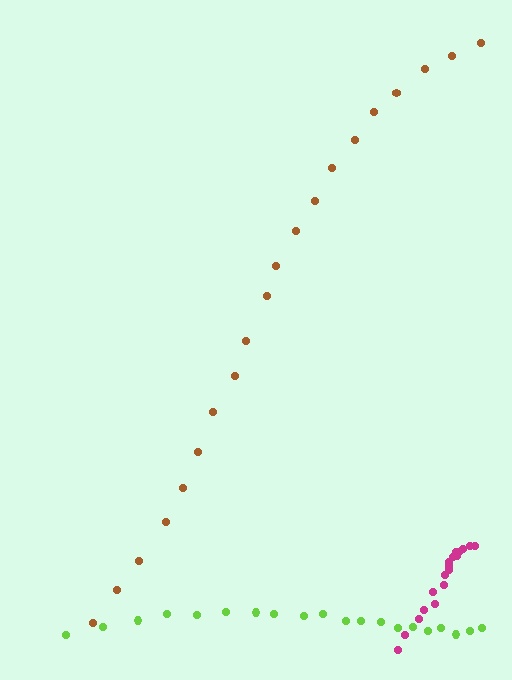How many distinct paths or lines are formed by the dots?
There are 3 distinct paths.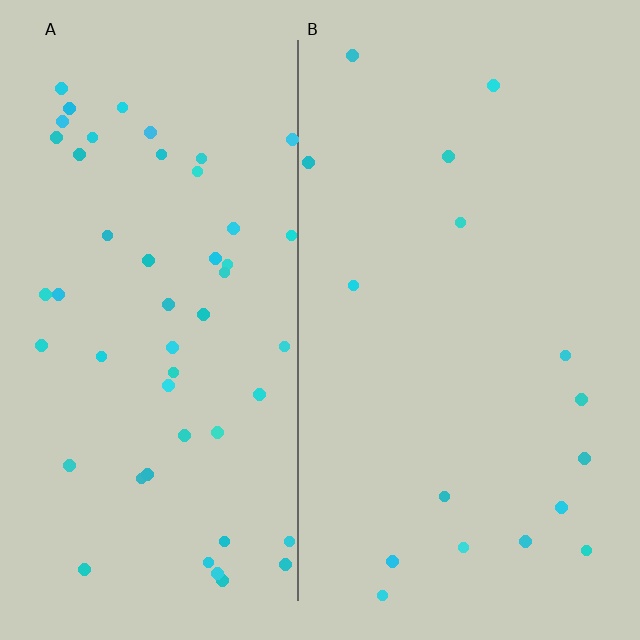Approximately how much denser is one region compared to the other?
Approximately 3.1× — region A over region B.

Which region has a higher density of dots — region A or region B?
A (the left).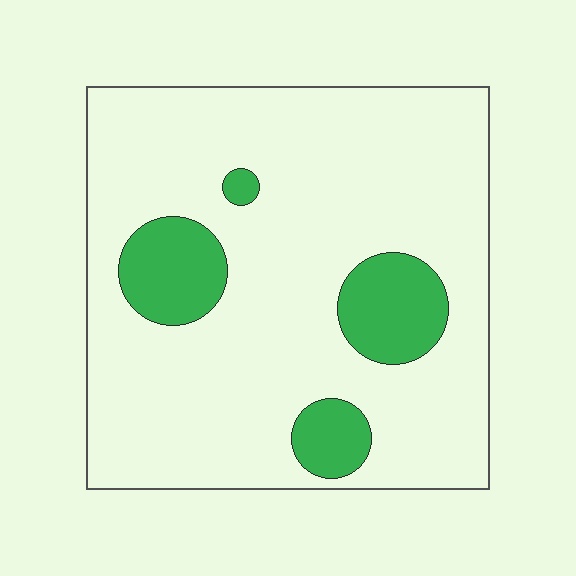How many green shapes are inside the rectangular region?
4.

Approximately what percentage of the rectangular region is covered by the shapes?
Approximately 15%.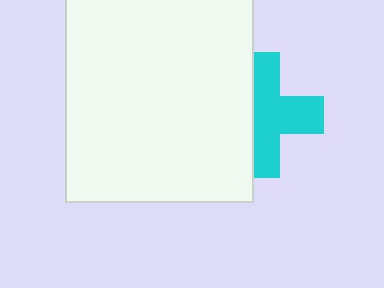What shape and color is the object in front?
The object in front is a white rectangle.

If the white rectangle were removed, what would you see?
You would see the complete cyan cross.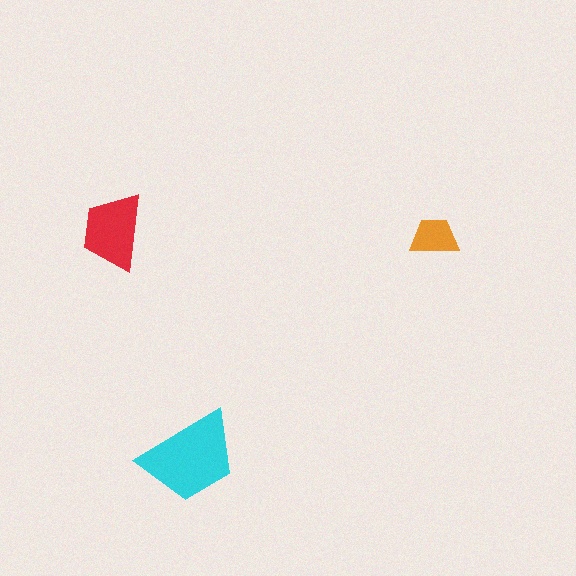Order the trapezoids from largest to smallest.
the cyan one, the red one, the orange one.